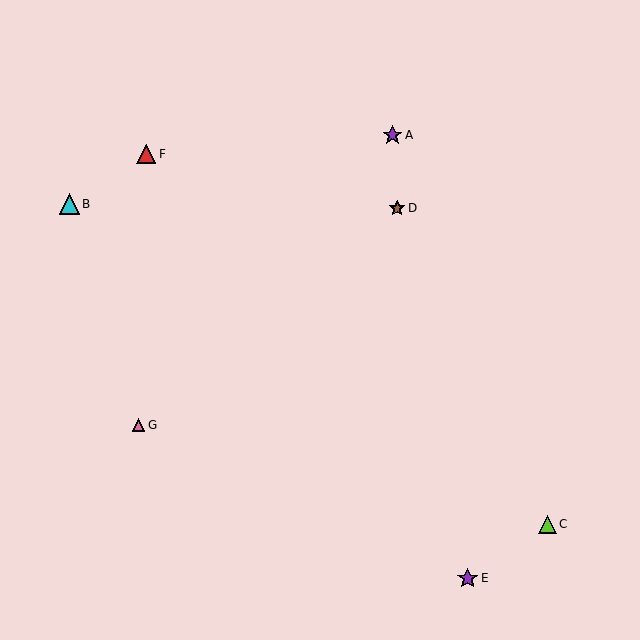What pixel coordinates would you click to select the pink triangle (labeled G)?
Click at (138, 425) to select the pink triangle G.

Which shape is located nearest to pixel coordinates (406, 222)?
The brown star (labeled D) at (397, 208) is nearest to that location.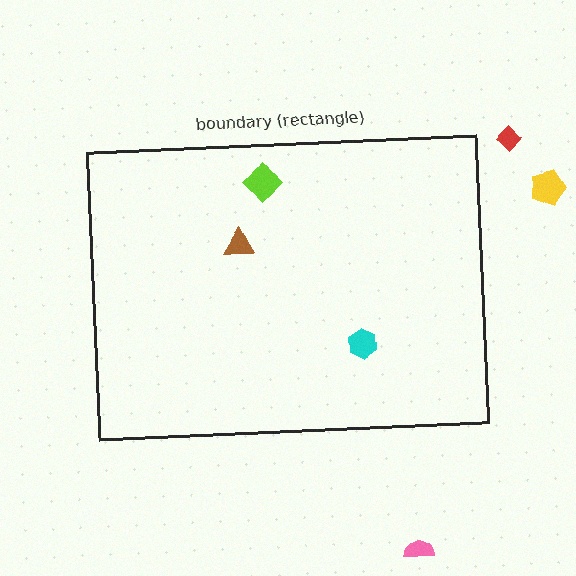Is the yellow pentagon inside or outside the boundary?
Outside.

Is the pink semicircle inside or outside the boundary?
Outside.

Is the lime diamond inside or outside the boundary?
Inside.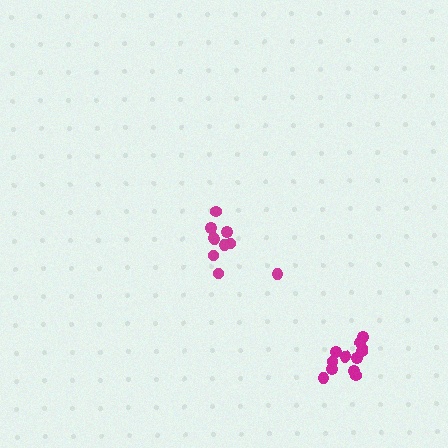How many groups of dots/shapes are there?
There are 2 groups.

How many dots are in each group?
Group 1: 12 dots, Group 2: 10 dots (22 total).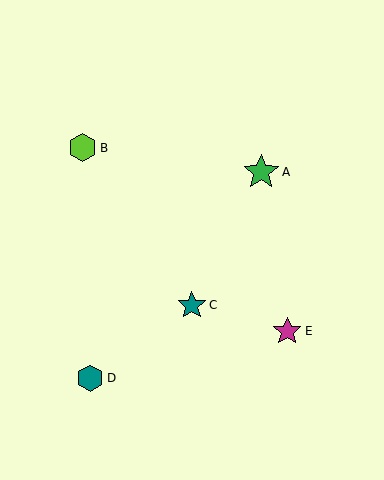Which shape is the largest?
The green star (labeled A) is the largest.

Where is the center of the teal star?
The center of the teal star is at (192, 305).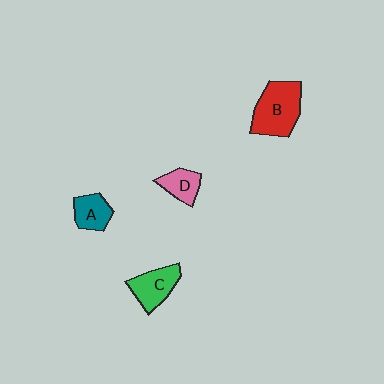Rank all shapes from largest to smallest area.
From largest to smallest: B (red), C (green), A (teal), D (pink).